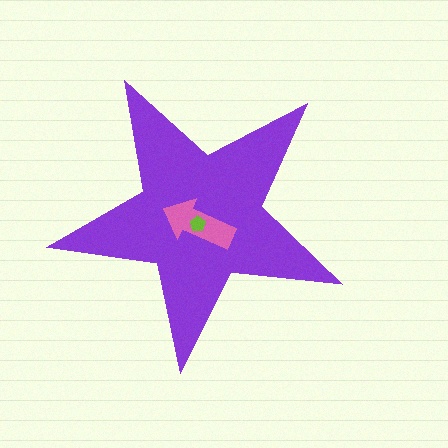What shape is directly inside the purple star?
The pink arrow.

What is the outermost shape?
The purple star.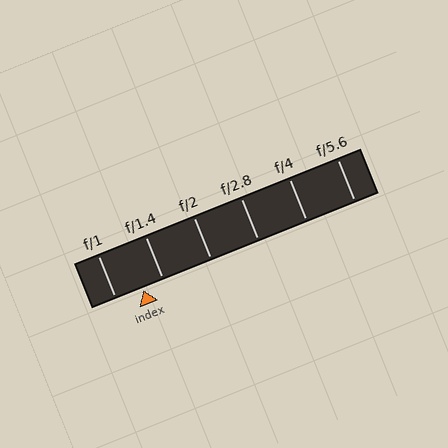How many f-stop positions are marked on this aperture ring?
There are 6 f-stop positions marked.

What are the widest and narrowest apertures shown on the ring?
The widest aperture shown is f/1 and the narrowest is f/5.6.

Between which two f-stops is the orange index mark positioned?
The index mark is between f/1 and f/1.4.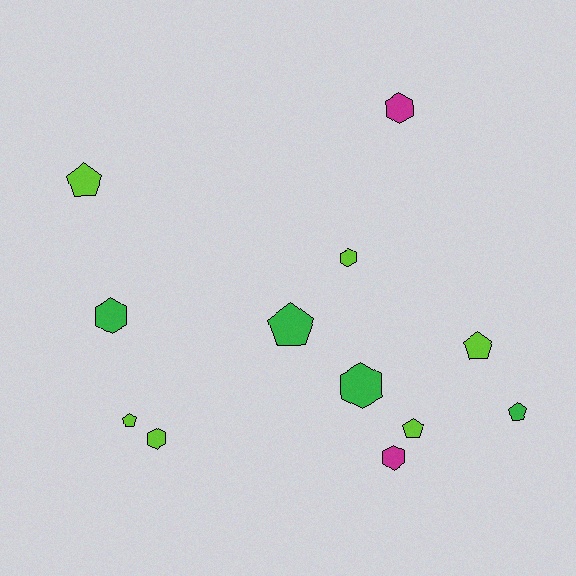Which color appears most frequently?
Lime, with 6 objects.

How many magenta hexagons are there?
There are 2 magenta hexagons.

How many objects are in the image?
There are 12 objects.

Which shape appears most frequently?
Pentagon, with 6 objects.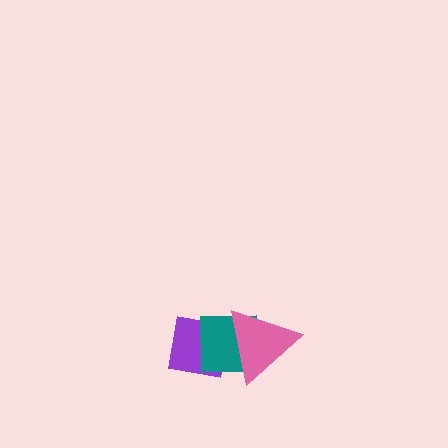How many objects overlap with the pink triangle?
2 objects overlap with the pink triangle.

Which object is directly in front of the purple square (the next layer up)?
The teal square is directly in front of the purple square.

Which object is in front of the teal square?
The pink triangle is in front of the teal square.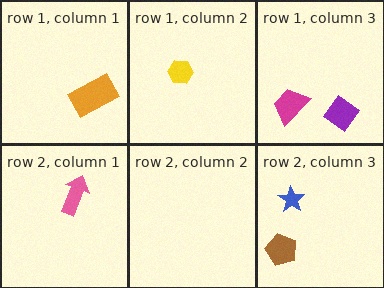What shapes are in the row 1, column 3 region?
The magenta trapezoid, the purple diamond.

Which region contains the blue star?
The row 2, column 3 region.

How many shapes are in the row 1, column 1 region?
1.